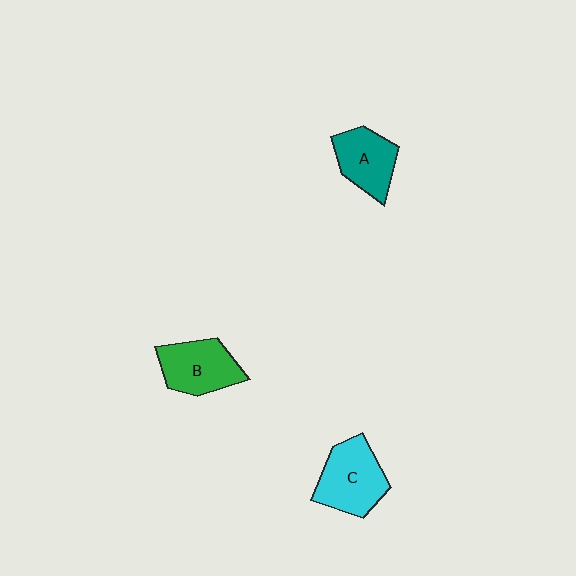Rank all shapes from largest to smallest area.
From largest to smallest: C (cyan), B (green), A (teal).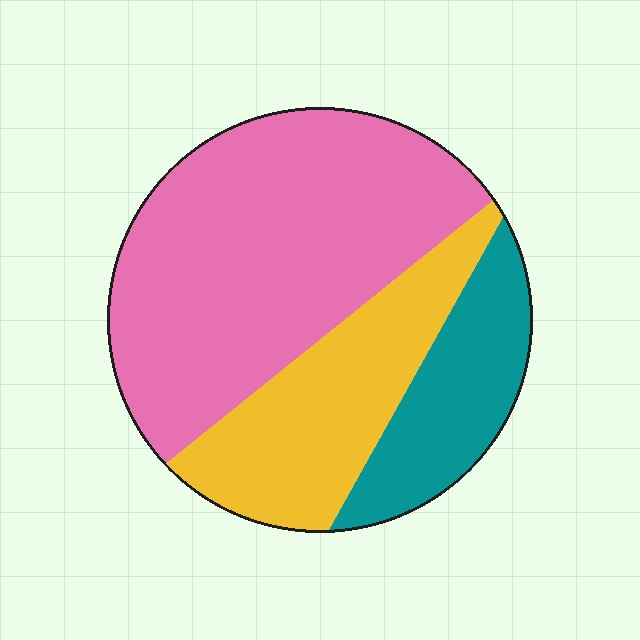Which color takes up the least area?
Teal, at roughly 20%.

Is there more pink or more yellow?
Pink.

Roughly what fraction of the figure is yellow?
Yellow covers roughly 25% of the figure.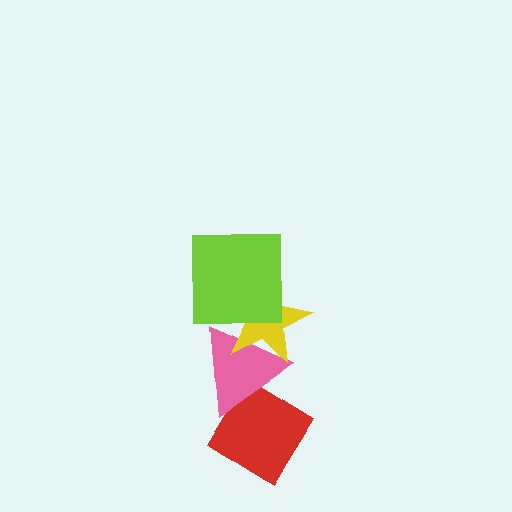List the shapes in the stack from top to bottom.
From top to bottom: the lime square, the yellow star, the pink triangle, the red diamond.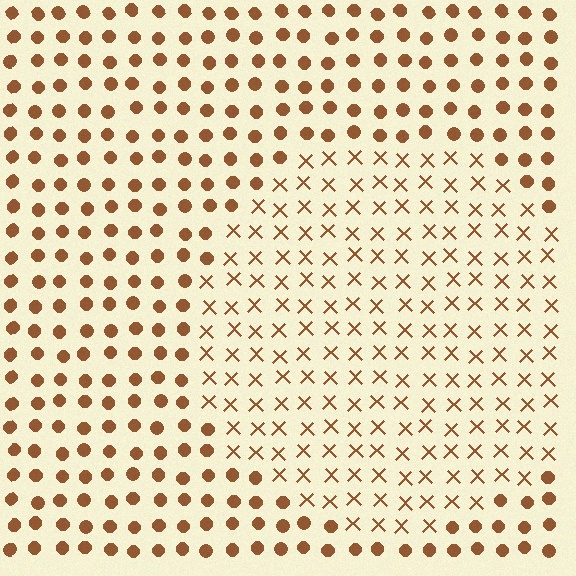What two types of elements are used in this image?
The image uses X marks inside the circle region and circles outside it.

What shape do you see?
I see a circle.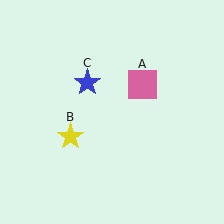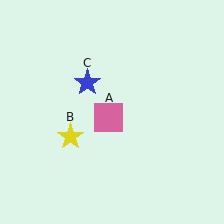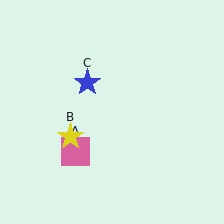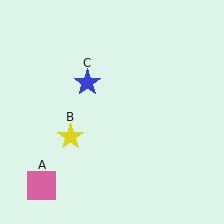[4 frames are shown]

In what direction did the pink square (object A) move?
The pink square (object A) moved down and to the left.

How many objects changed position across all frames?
1 object changed position: pink square (object A).